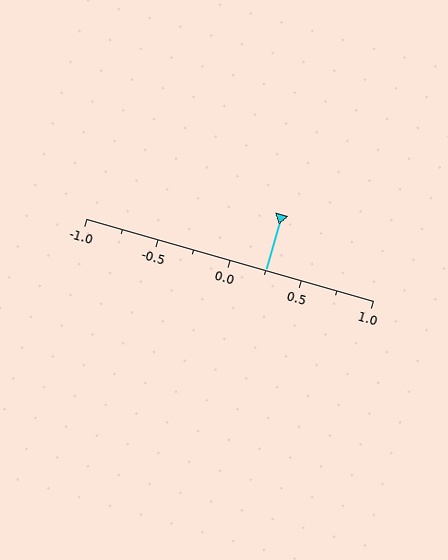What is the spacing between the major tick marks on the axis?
The major ticks are spaced 0.5 apart.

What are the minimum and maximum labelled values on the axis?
The axis runs from -1.0 to 1.0.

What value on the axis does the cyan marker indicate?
The marker indicates approximately 0.25.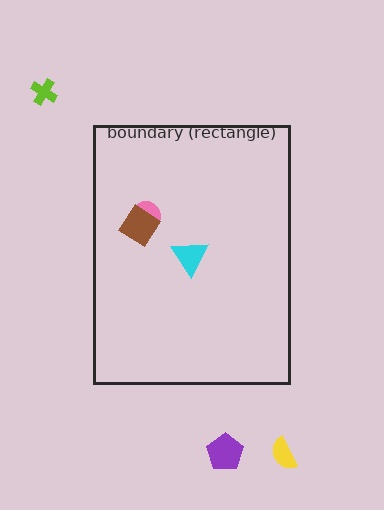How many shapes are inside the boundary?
3 inside, 3 outside.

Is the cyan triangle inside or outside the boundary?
Inside.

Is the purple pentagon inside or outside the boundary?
Outside.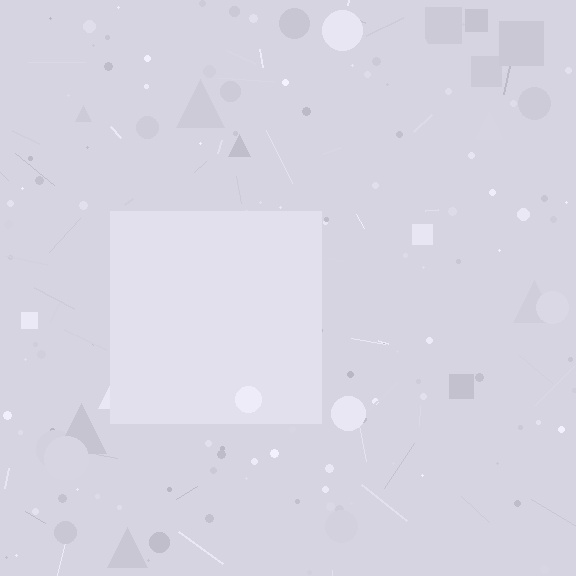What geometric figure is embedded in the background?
A square is embedded in the background.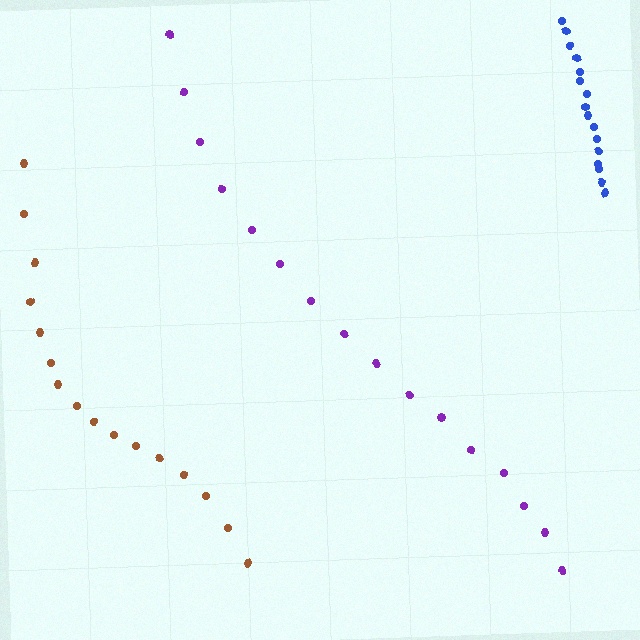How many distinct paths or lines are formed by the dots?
There are 3 distinct paths.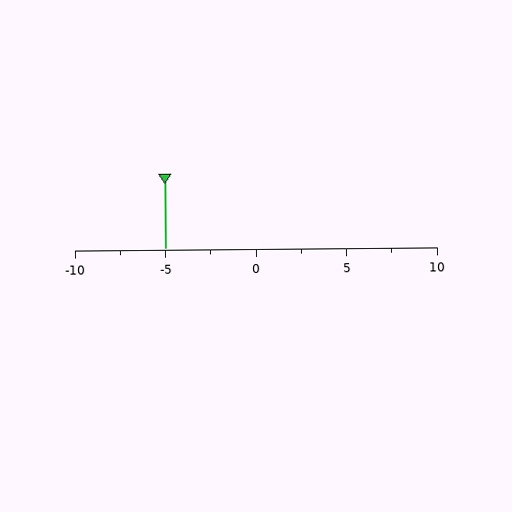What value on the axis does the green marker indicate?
The marker indicates approximately -5.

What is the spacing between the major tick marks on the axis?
The major ticks are spaced 5 apart.